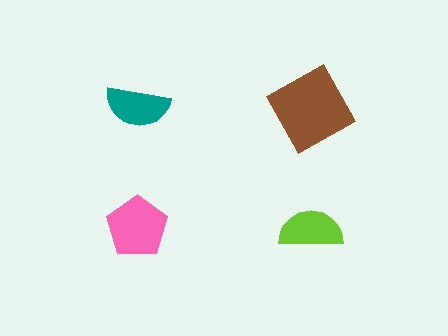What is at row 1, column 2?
A brown square.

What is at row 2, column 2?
A lime semicircle.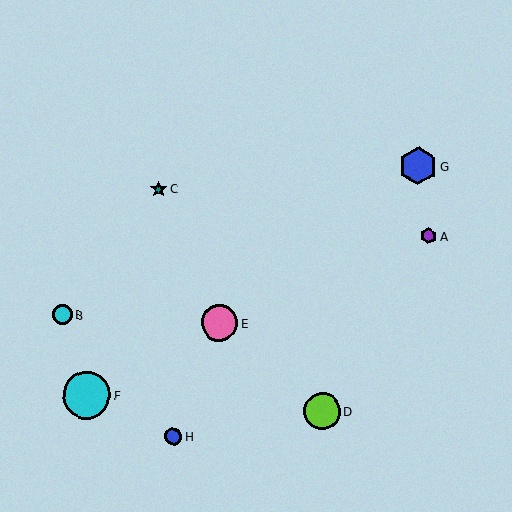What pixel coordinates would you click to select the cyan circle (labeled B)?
Click at (62, 315) to select the cyan circle B.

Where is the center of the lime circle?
The center of the lime circle is at (322, 411).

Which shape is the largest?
The cyan circle (labeled F) is the largest.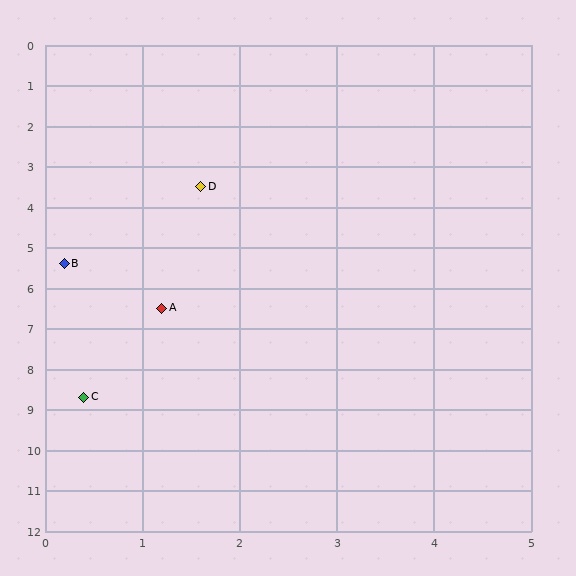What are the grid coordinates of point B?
Point B is at approximately (0.2, 5.4).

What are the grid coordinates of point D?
Point D is at approximately (1.6, 3.5).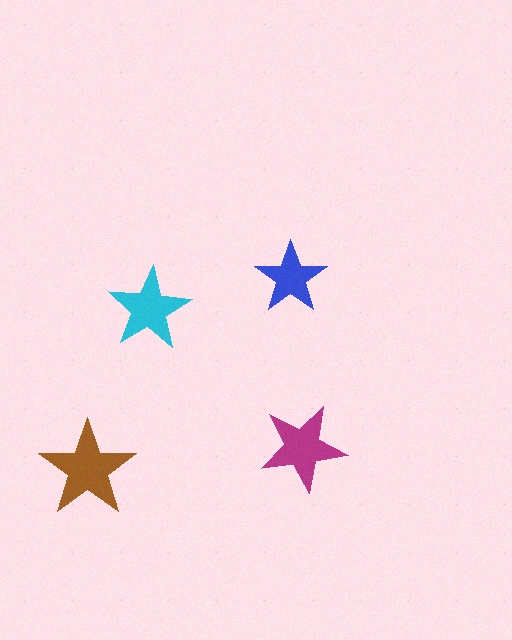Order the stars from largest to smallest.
the brown one, the magenta one, the cyan one, the blue one.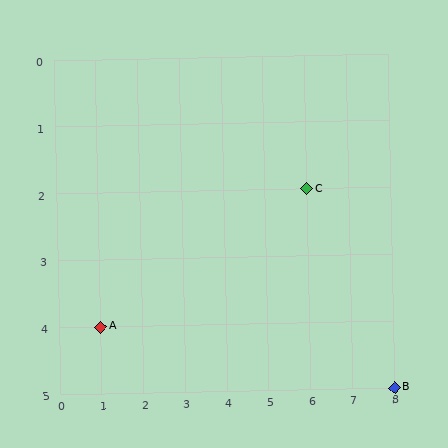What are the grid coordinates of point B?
Point B is at grid coordinates (8, 5).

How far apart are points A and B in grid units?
Points A and B are 7 columns and 1 row apart (about 7.1 grid units diagonally).